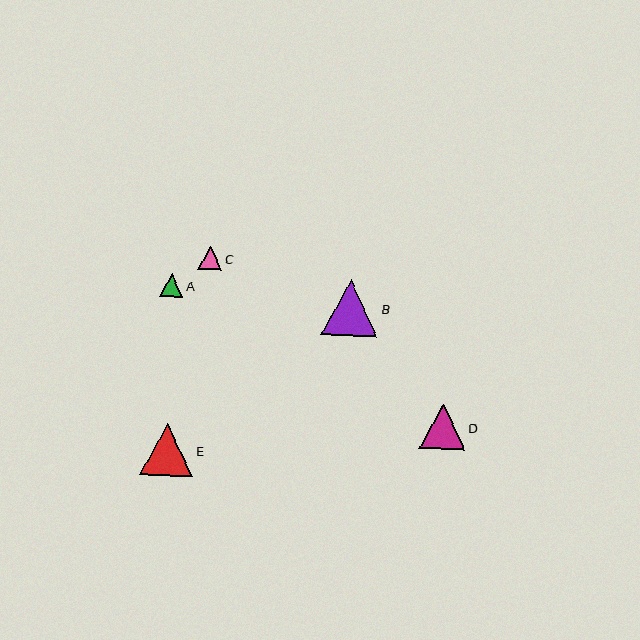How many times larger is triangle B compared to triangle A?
Triangle B is approximately 2.4 times the size of triangle A.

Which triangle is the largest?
Triangle B is the largest with a size of approximately 56 pixels.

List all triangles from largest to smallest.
From largest to smallest: B, E, D, A, C.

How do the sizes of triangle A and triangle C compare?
Triangle A and triangle C are approximately the same size.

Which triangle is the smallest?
Triangle C is the smallest with a size of approximately 23 pixels.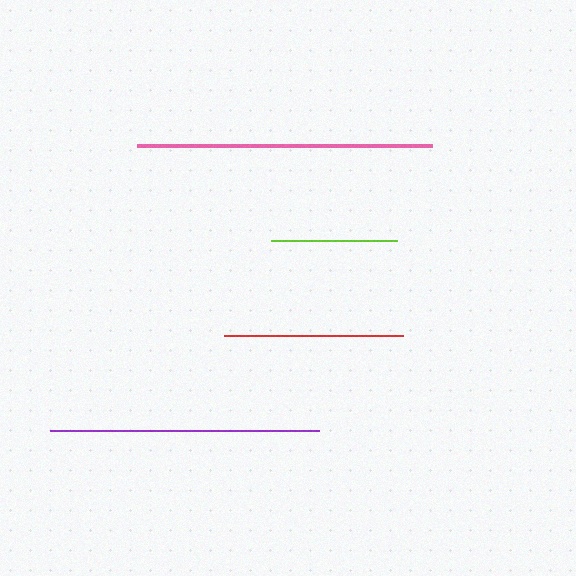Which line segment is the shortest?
The lime line is the shortest at approximately 126 pixels.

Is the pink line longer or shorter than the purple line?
The pink line is longer than the purple line.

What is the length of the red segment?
The red segment is approximately 179 pixels long.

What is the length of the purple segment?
The purple segment is approximately 269 pixels long.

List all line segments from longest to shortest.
From longest to shortest: pink, purple, red, lime.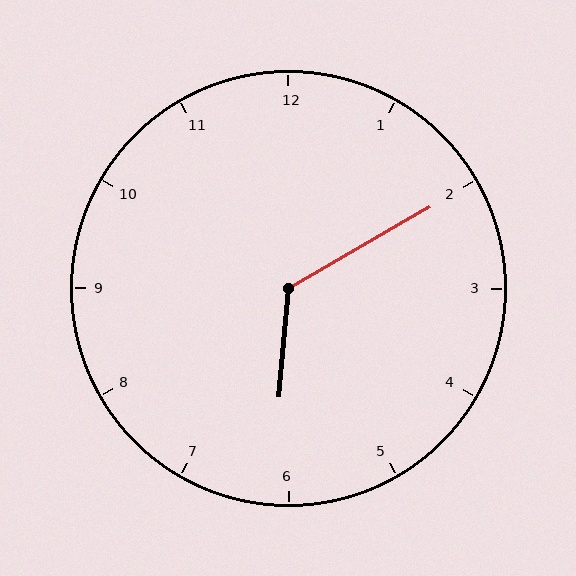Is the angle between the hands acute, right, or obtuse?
It is obtuse.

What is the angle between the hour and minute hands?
Approximately 125 degrees.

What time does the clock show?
6:10.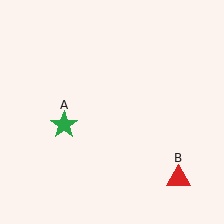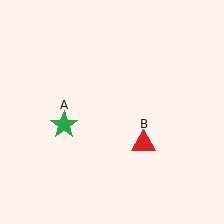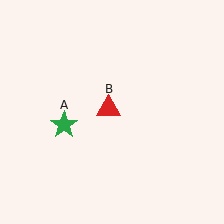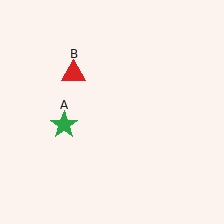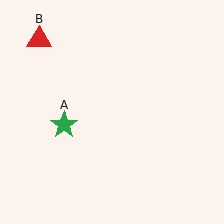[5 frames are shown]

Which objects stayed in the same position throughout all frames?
Green star (object A) remained stationary.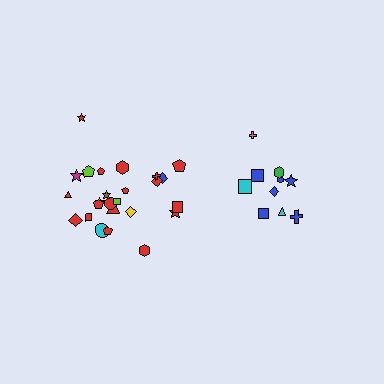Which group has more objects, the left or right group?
The left group.